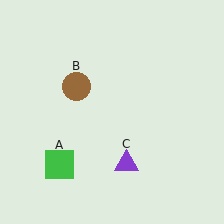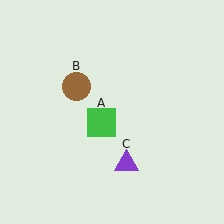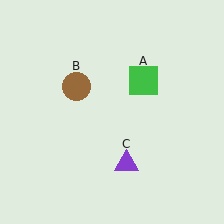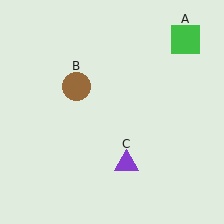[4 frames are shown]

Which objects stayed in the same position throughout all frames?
Brown circle (object B) and purple triangle (object C) remained stationary.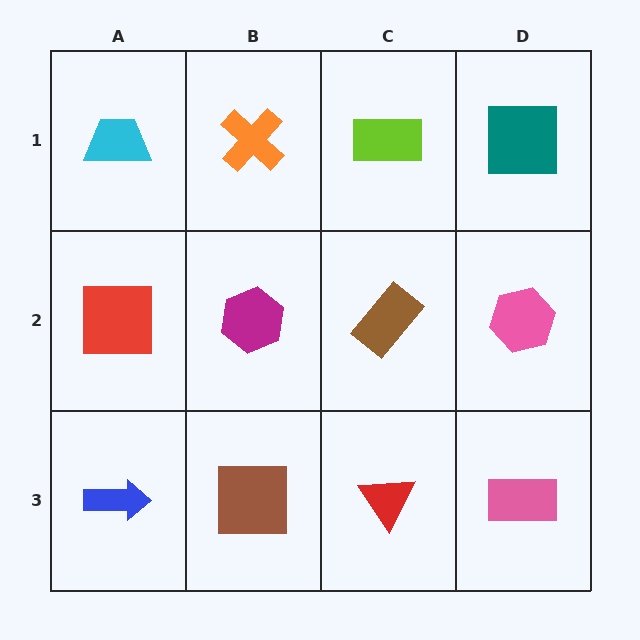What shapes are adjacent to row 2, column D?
A teal square (row 1, column D), a pink rectangle (row 3, column D), a brown rectangle (row 2, column C).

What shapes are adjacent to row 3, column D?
A pink hexagon (row 2, column D), a red triangle (row 3, column C).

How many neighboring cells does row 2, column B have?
4.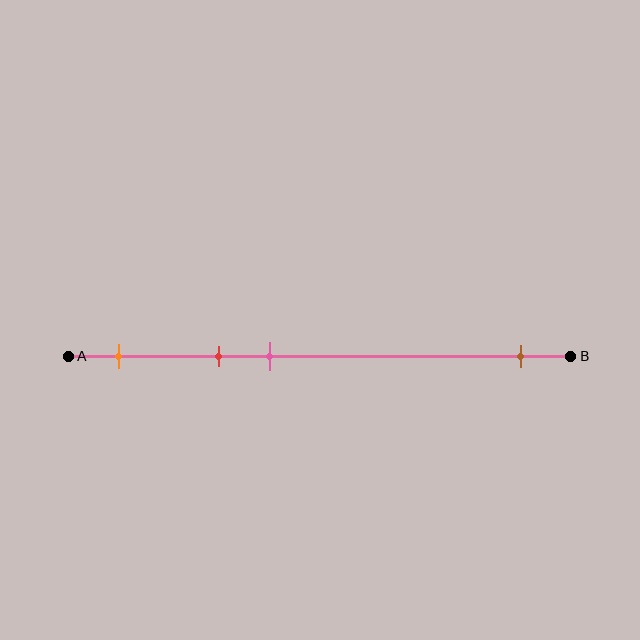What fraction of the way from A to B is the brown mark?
The brown mark is approximately 90% (0.9) of the way from A to B.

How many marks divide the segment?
There are 4 marks dividing the segment.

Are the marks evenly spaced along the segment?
No, the marks are not evenly spaced.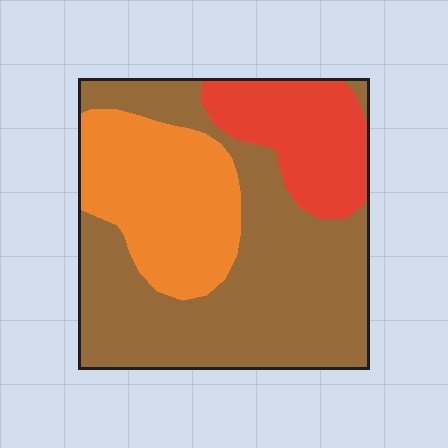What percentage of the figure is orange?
Orange takes up about one quarter (1/4) of the figure.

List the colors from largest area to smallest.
From largest to smallest: brown, orange, red.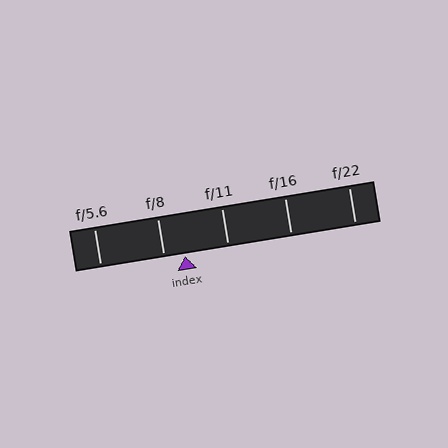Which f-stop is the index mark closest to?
The index mark is closest to f/8.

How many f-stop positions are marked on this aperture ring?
There are 5 f-stop positions marked.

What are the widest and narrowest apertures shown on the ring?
The widest aperture shown is f/5.6 and the narrowest is f/22.